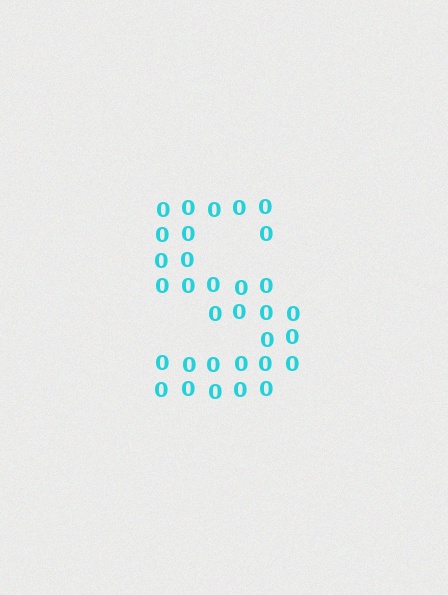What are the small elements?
The small elements are digit 0's.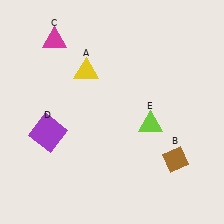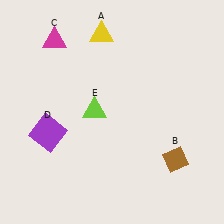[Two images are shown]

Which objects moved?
The objects that moved are: the yellow triangle (A), the lime triangle (E).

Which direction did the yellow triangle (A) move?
The yellow triangle (A) moved up.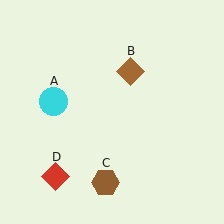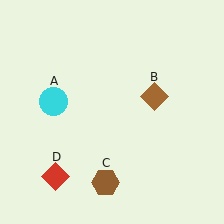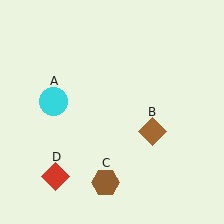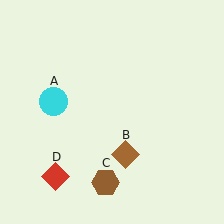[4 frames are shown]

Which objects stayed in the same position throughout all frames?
Cyan circle (object A) and brown hexagon (object C) and red diamond (object D) remained stationary.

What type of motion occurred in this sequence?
The brown diamond (object B) rotated clockwise around the center of the scene.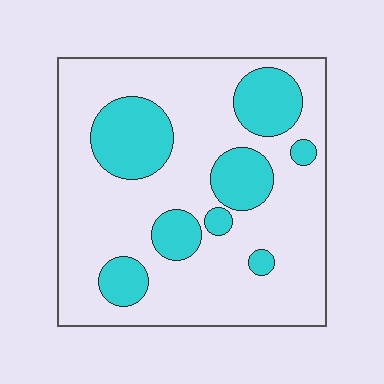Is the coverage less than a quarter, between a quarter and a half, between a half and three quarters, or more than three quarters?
Between a quarter and a half.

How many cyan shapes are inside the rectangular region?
8.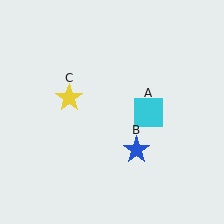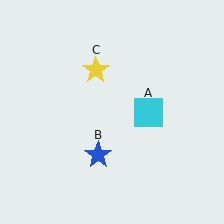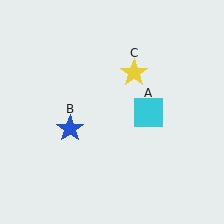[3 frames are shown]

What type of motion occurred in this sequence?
The blue star (object B), yellow star (object C) rotated clockwise around the center of the scene.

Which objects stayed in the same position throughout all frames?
Cyan square (object A) remained stationary.